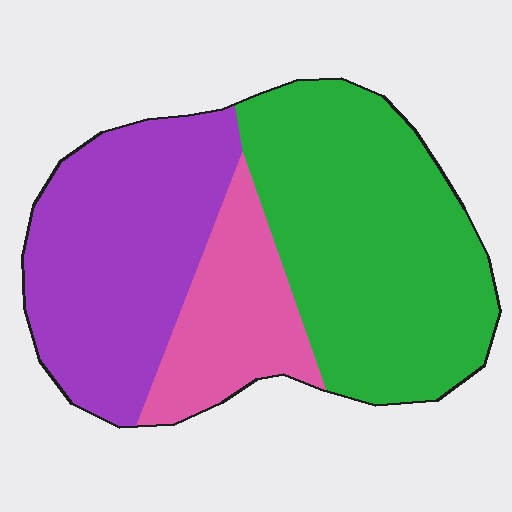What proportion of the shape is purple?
Purple takes up about three eighths (3/8) of the shape.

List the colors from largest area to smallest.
From largest to smallest: green, purple, pink.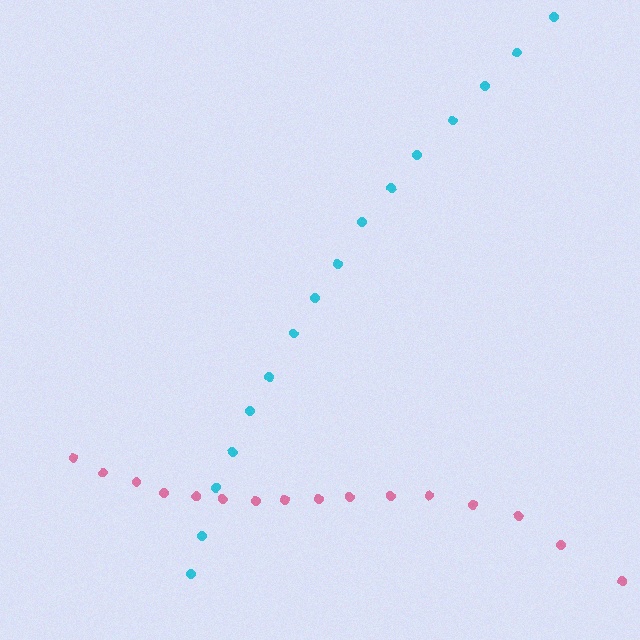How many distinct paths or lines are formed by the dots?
There are 2 distinct paths.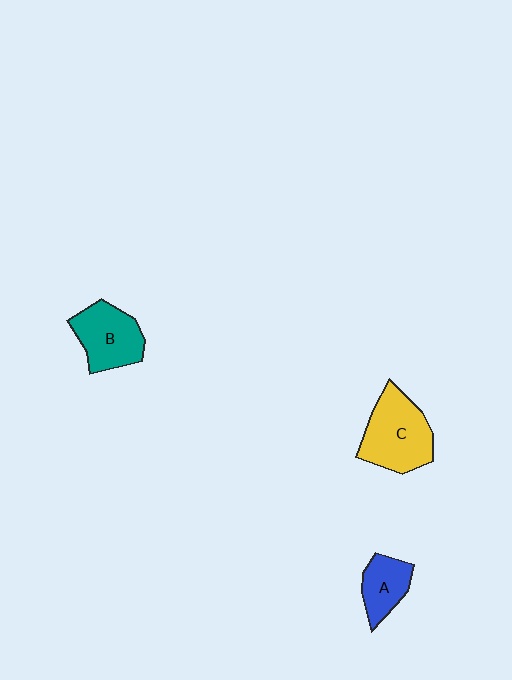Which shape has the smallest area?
Shape A (blue).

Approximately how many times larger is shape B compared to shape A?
Approximately 1.5 times.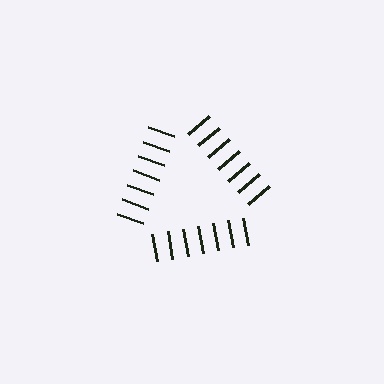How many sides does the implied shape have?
3 sides — the line-ends trace a triangle.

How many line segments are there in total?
21 — 7 along each of the 3 edges.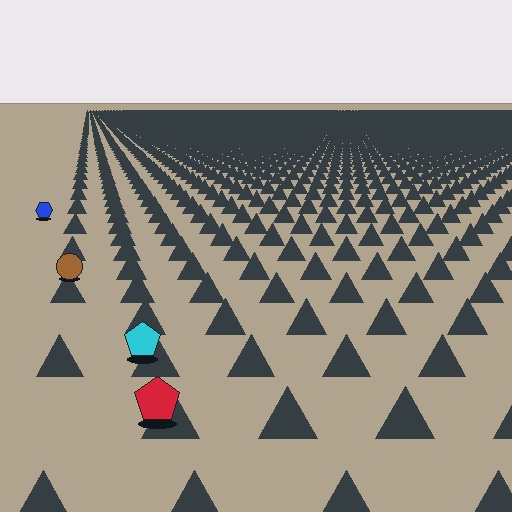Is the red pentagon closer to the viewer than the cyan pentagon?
Yes. The red pentagon is closer — you can tell from the texture gradient: the ground texture is coarser near it.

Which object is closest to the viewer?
The red pentagon is closest. The texture marks near it are larger and more spread out.